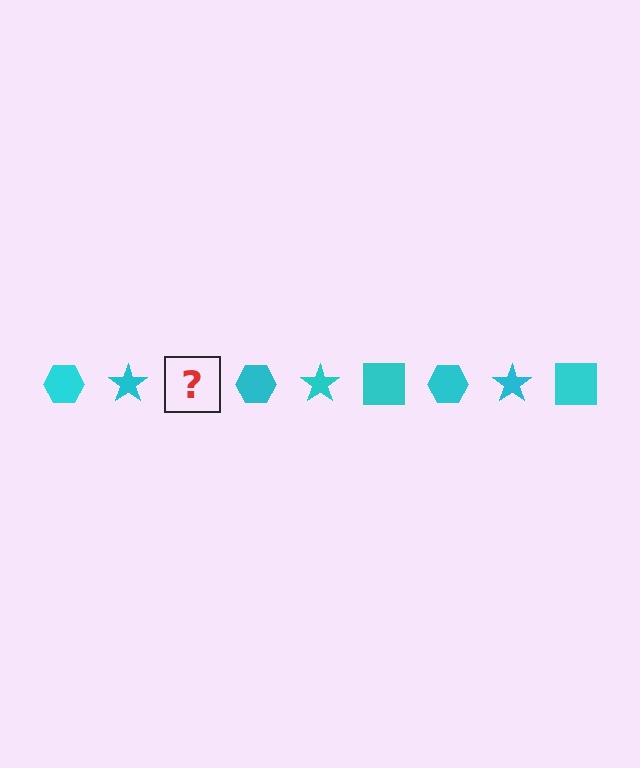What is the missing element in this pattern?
The missing element is a cyan square.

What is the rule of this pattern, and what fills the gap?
The rule is that the pattern cycles through hexagon, star, square shapes in cyan. The gap should be filled with a cyan square.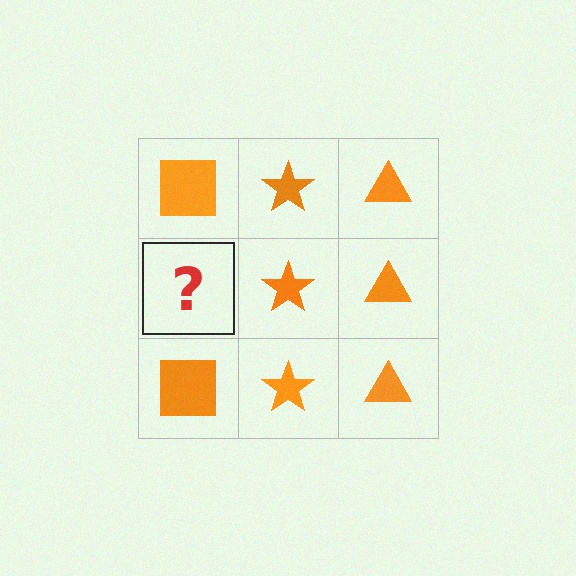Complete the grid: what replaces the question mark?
The question mark should be replaced with an orange square.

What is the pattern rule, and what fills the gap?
The rule is that each column has a consistent shape. The gap should be filled with an orange square.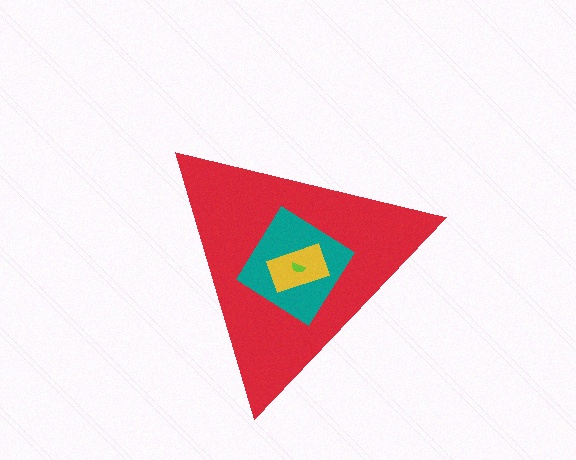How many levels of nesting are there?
4.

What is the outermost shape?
The red triangle.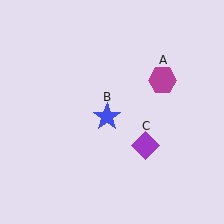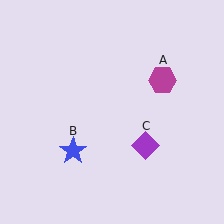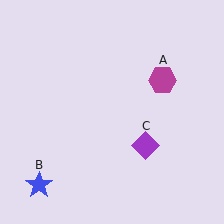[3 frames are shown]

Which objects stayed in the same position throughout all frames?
Magenta hexagon (object A) and purple diamond (object C) remained stationary.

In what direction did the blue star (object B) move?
The blue star (object B) moved down and to the left.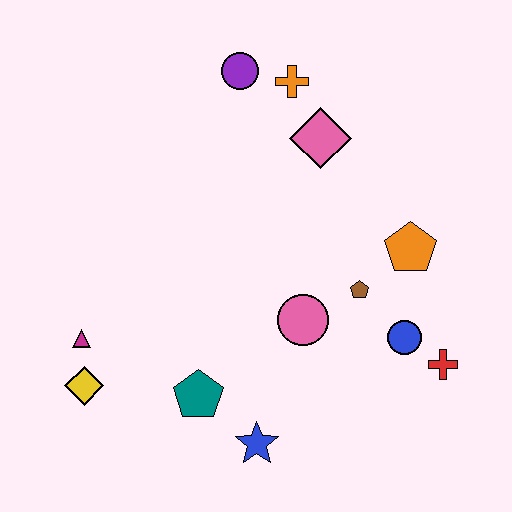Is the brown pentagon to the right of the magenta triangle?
Yes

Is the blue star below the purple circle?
Yes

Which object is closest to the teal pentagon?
The blue star is closest to the teal pentagon.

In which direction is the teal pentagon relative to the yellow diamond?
The teal pentagon is to the right of the yellow diamond.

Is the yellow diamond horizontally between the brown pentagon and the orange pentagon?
No